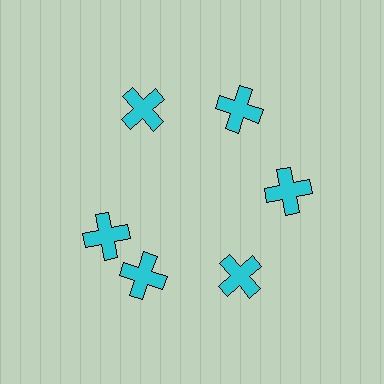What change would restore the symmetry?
The symmetry would be restored by rotating it back into even spacing with its neighbors so that all 6 crosses sit at equal angles and equal distance from the center.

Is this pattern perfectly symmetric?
No. The 6 cyan crosses are arranged in a ring, but one element near the 9 o'clock position is rotated out of alignment along the ring, breaking the 6-fold rotational symmetry.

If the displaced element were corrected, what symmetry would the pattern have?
It would have 6-fold rotational symmetry — the pattern would map onto itself every 60 degrees.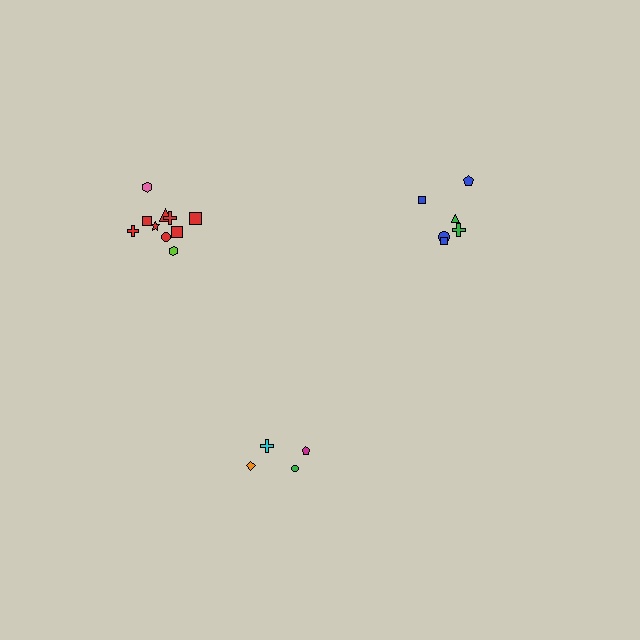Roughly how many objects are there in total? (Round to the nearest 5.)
Roughly 20 objects in total.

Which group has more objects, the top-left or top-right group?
The top-left group.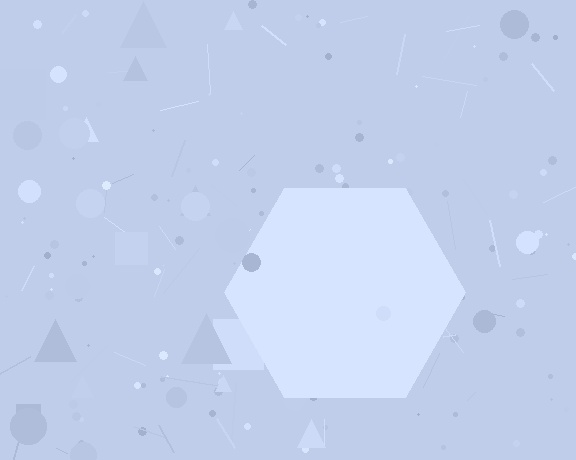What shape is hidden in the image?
A hexagon is hidden in the image.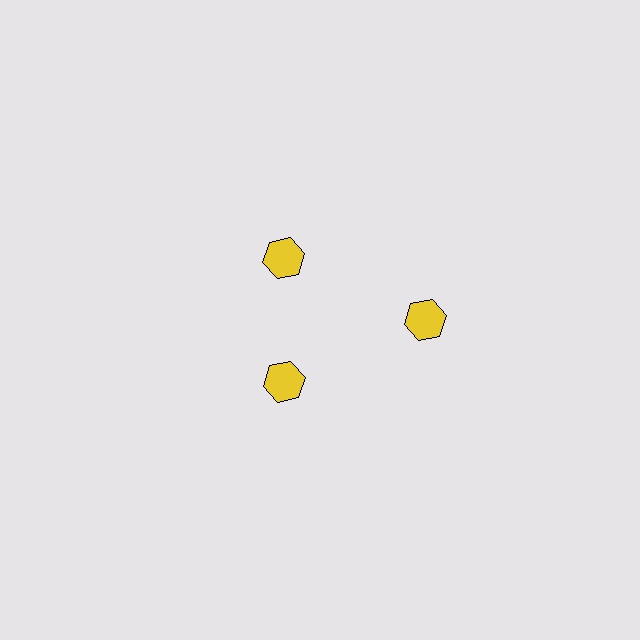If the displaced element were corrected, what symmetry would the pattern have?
It would have 3-fold rotational symmetry — the pattern would map onto itself every 120 degrees.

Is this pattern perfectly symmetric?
No. The 3 yellow hexagons are arranged in a ring, but one element near the 3 o'clock position is pushed outward from the center, breaking the 3-fold rotational symmetry.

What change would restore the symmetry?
The symmetry would be restored by moving it inward, back onto the ring so that all 3 hexagons sit at equal angles and equal distance from the center.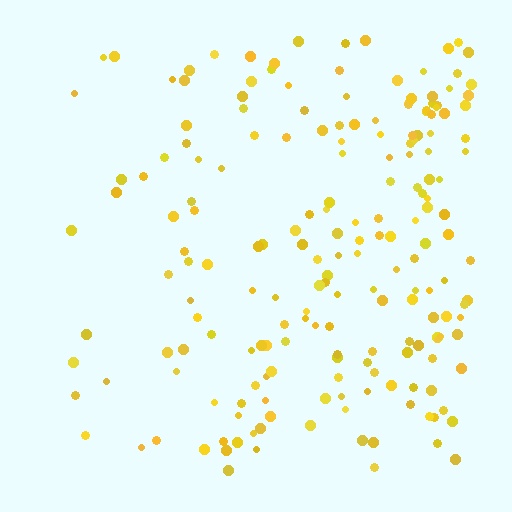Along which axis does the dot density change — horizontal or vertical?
Horizontal.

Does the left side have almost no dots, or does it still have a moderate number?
Still a moderate number, just noticeably fewer than the right.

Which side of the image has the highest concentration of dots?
The right.